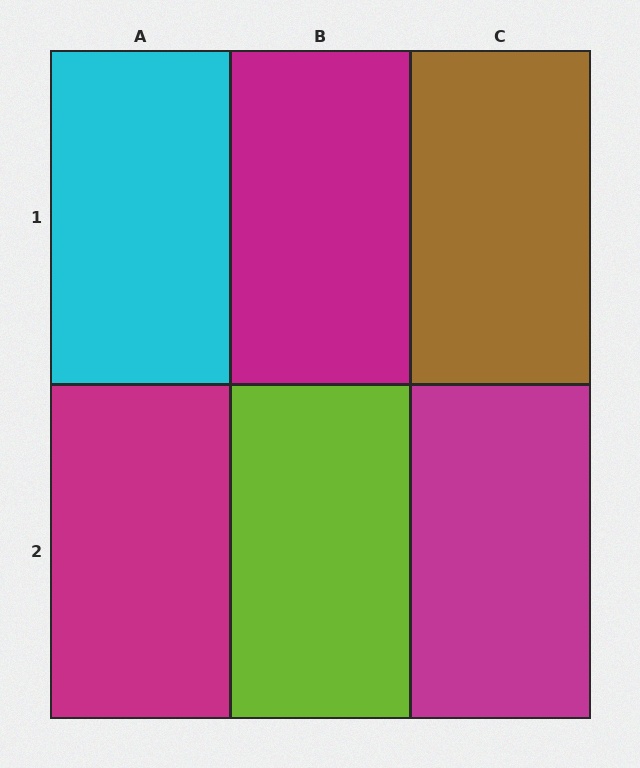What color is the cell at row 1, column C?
Brown.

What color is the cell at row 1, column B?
Magenta.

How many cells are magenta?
3 cells are magenta.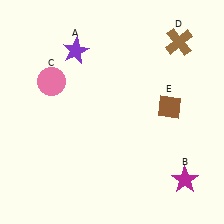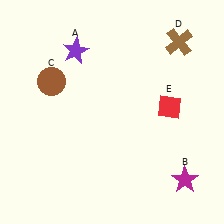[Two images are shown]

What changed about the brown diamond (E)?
In Image 1, E is brown. In Image 2, it changed to red.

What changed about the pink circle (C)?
In Image 1, C is pink. In Image 2, it changed to brown.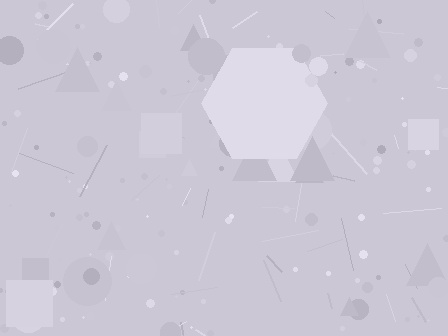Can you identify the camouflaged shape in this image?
The camouflaged shape is a hexagon.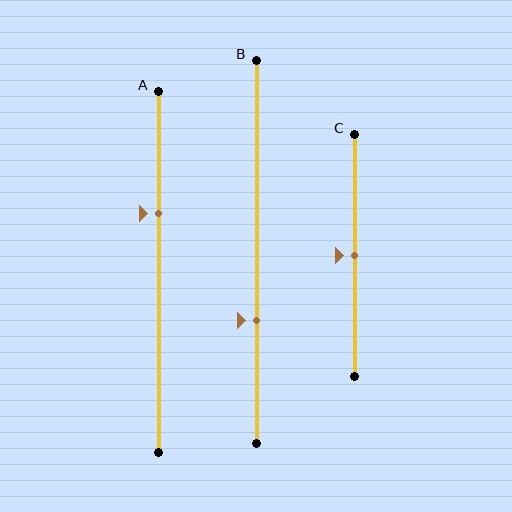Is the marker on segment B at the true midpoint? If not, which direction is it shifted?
No, the marker on segment B is shifted downward by about 18% of the segment length.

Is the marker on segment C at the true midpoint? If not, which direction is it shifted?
Yes, the marker on segment C is at the true midpoint.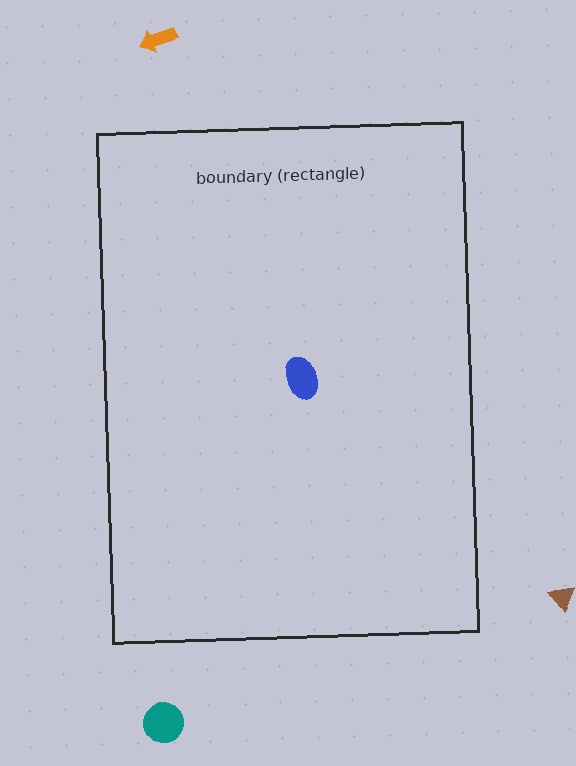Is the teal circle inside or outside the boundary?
Outside.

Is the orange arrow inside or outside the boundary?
Outside.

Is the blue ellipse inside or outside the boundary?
Inside.